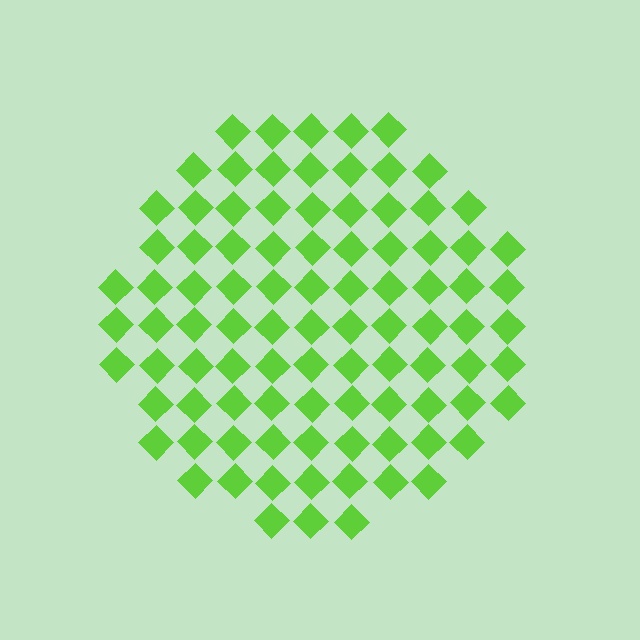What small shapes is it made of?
It is made of small diamonds.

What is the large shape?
The large shape is a circle.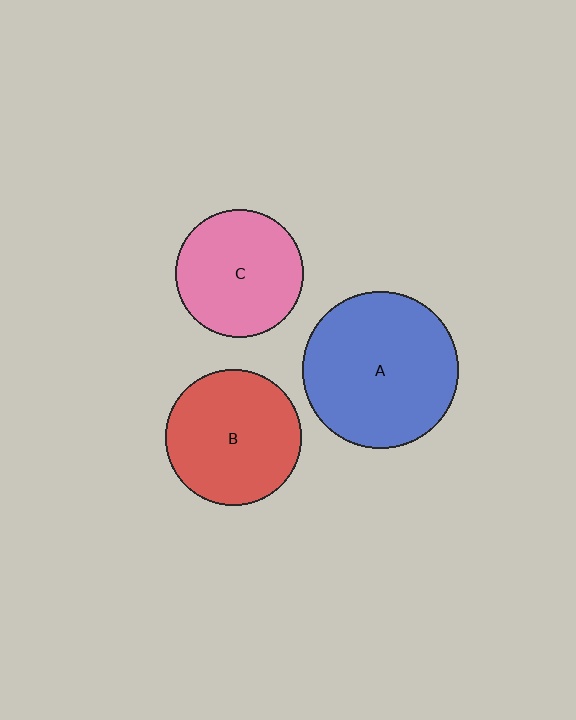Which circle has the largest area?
Circle A (blue).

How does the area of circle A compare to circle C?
Approximately 1.5 times.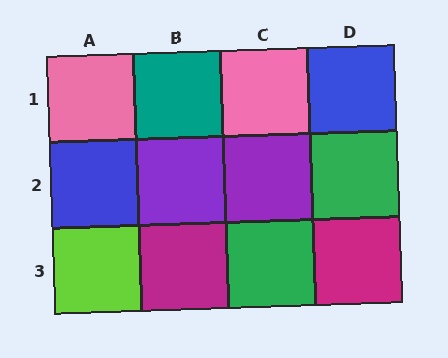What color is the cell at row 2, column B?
Purple.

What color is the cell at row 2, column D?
Green.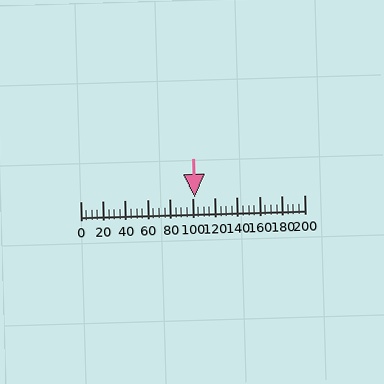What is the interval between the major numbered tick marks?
The major tick marks are spaced 20 units apart.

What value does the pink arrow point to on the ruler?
The pink arrow points to approximately 103.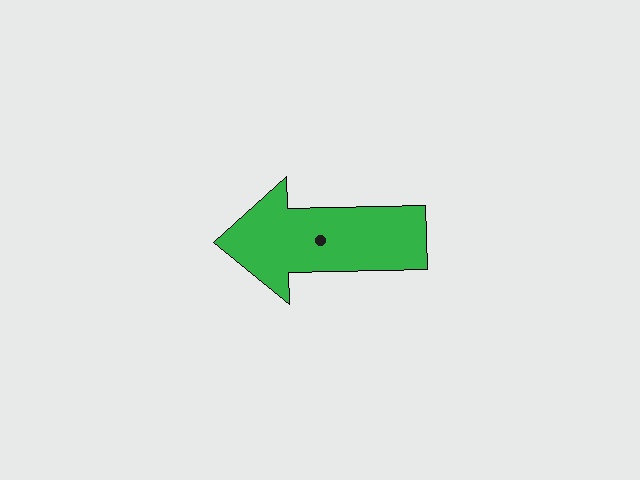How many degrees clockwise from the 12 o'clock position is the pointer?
Approximately 269 degrees.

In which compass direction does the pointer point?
West.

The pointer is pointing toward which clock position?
Roughly 9 o'clock.